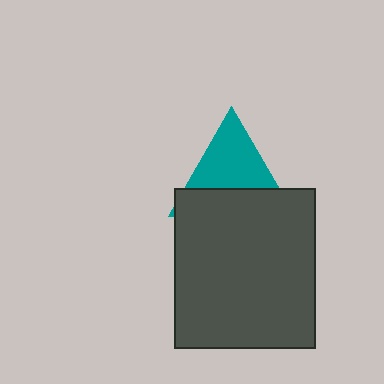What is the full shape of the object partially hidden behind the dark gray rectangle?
The partially hidden object is a teal triangle.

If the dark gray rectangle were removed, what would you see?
You would see the complete teal triangle.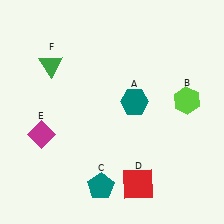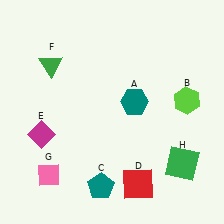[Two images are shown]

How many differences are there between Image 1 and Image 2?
There are 2 differences between the two images.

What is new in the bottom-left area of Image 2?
A pink diamond (G) was added in the bottom-left area of Image 2.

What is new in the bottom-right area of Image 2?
A green square (H) was added in the bottom-right area of Image 2.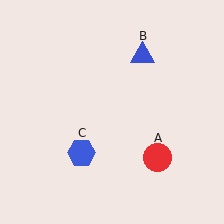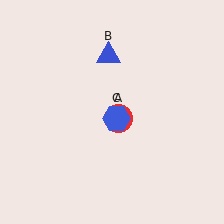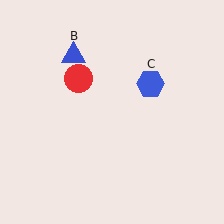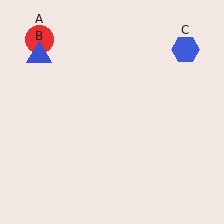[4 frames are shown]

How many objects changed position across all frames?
3 objects changed position: red circle (object A), blue triangle (object B), blue hexagon (object C).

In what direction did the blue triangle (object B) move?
The blue triangle (object B) moved left.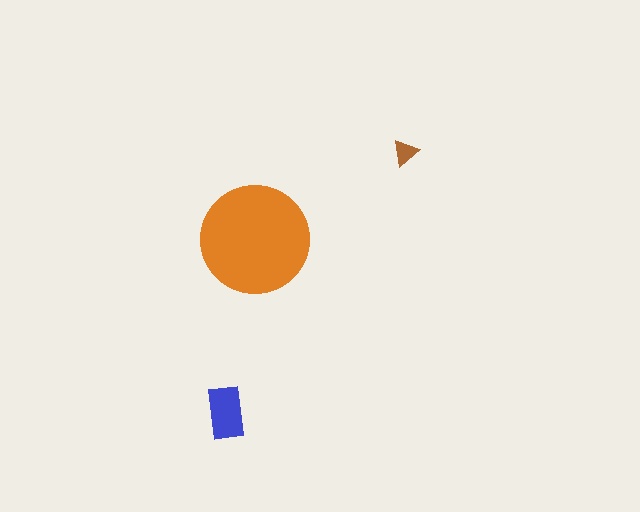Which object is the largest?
The orange circle.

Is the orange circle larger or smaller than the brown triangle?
Larger.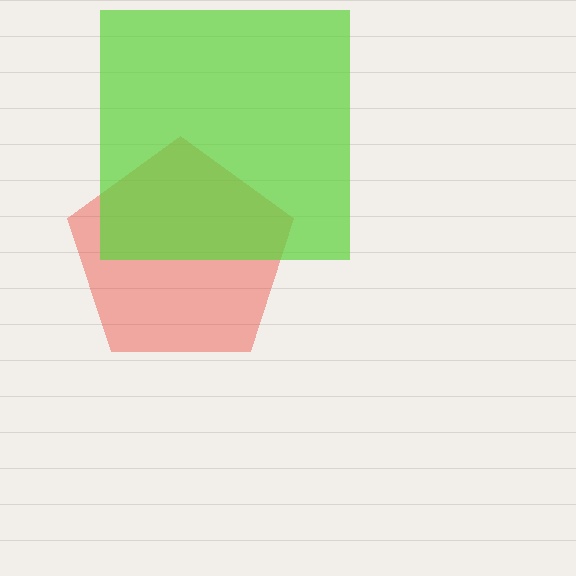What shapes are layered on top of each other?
The layered shapes are: a red pentagon, a lime square.